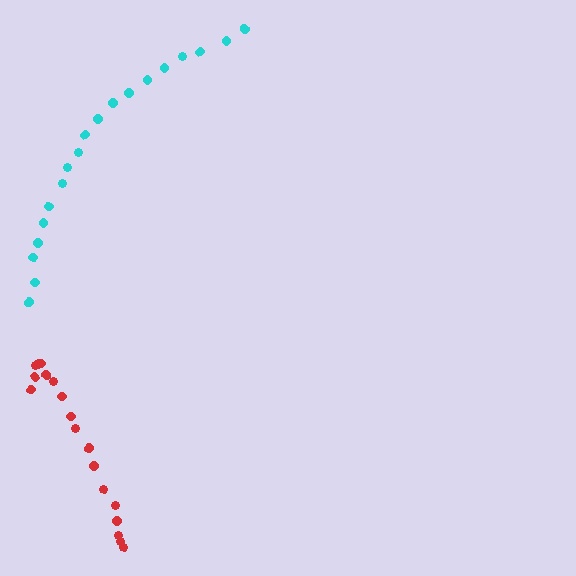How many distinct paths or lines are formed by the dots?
There are 2 distinct paths.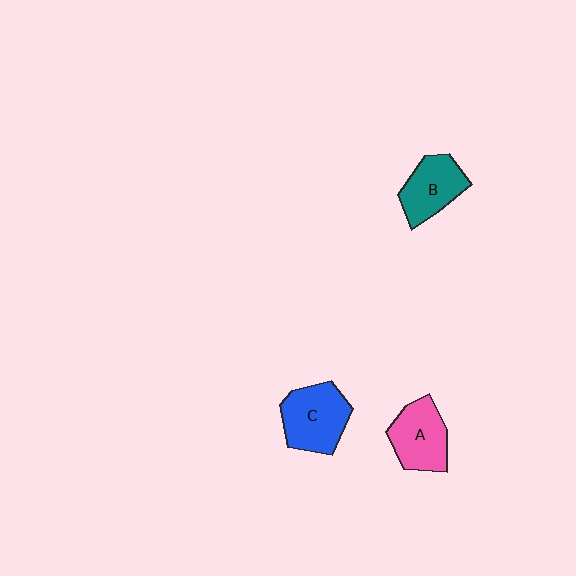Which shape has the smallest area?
Shape B (teal).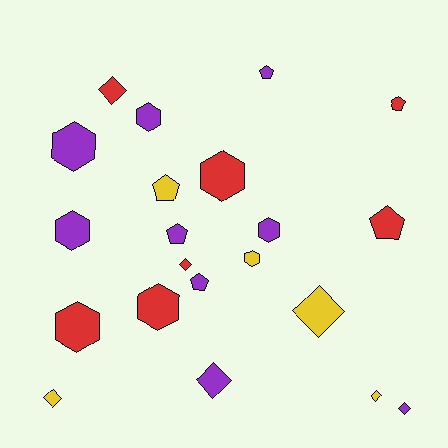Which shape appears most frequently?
Hexagon, with 8 objects.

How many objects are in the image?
There are 21 objects.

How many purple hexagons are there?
There are 4 purple hexagons.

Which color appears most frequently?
Purple, with 9 objects.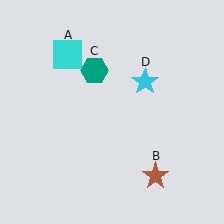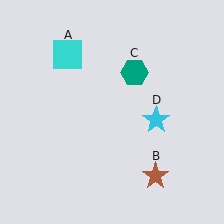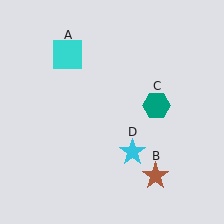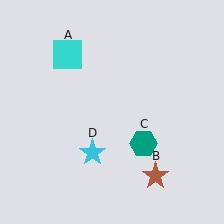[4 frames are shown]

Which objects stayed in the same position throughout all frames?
Cyan square (object A) and brown star (object B) remained stationary.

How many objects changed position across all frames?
2 objects changed position: teal hexagon (object C), cyan star (object D).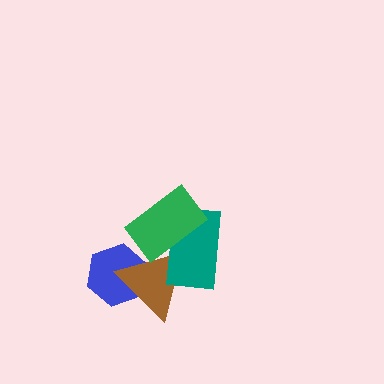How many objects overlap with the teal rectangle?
2 objects overlap with the teal rectangle.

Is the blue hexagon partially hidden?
Yes, it is partially covered by another shape.